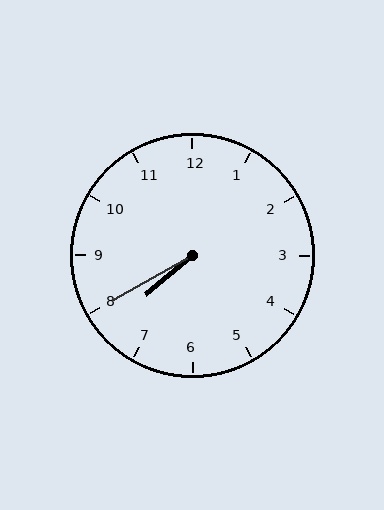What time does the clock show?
7:40.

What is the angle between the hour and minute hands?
Approximately 10 degrees.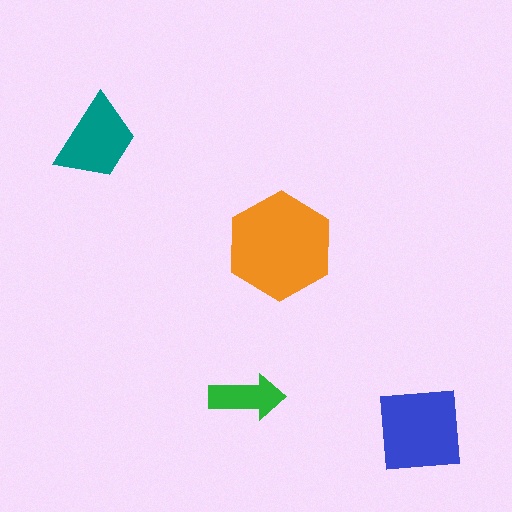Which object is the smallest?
The green arrow.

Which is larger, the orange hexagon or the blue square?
The orange hexagon.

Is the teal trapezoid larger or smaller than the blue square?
Smaller.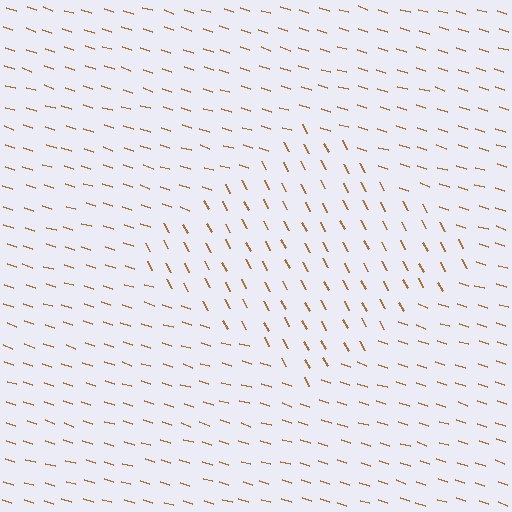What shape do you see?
I see a diamond.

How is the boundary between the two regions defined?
The boundary is defined purely by a change in line orientation (approximately 45 degrees difference). All lines are the same color and thickness.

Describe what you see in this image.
The image is filled with small brown line segments. A diamond region in the image has lines oriented differently from the surrounding lines, creating a visible texture boundary.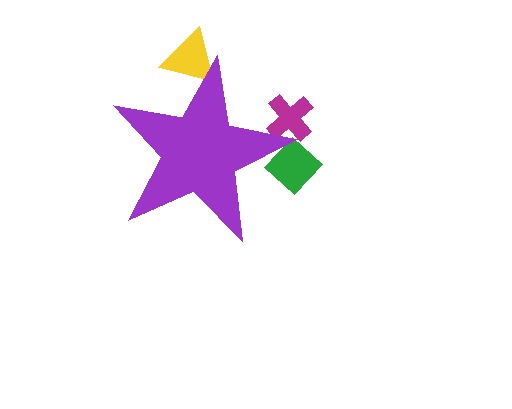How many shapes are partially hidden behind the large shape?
3 shapes are partially hidden.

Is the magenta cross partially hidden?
Yes, the magenta cross is partially hidden behind the purple star.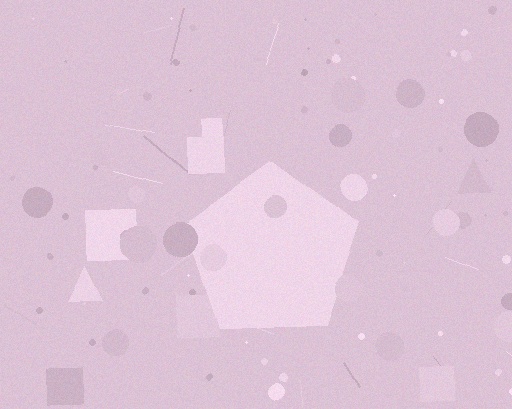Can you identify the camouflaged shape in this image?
The camouflaged shape is a pentagon.